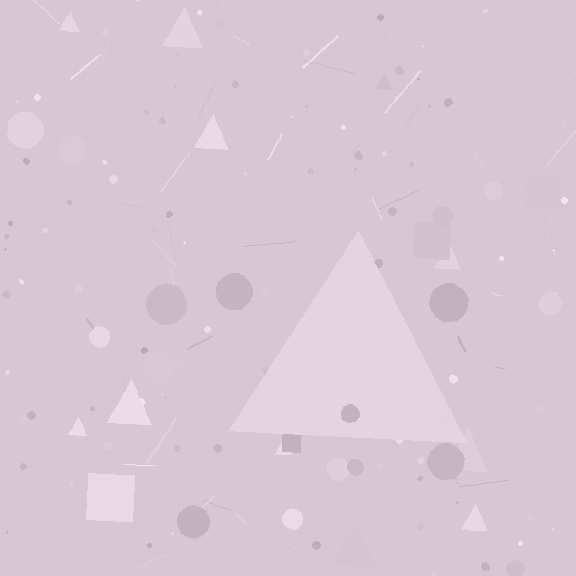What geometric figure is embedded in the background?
A triangle is embedded in the background.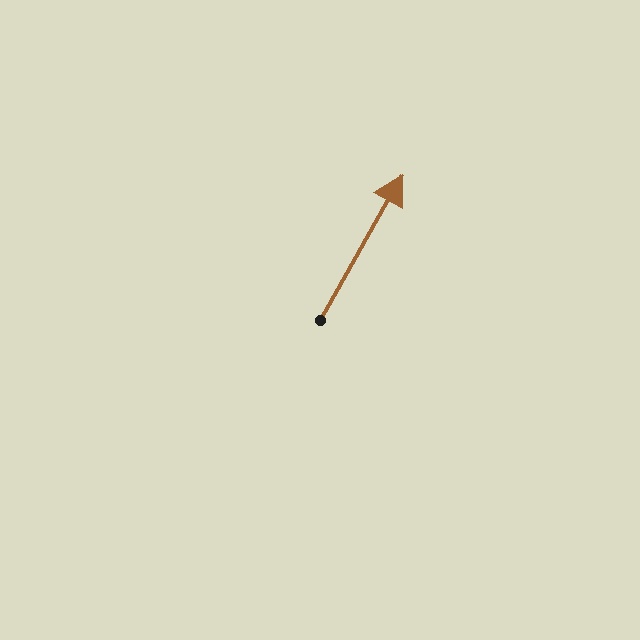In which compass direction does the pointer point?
Northeast.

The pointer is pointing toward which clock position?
Roughly 1 o'clock.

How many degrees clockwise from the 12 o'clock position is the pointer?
Approximately 29 degrees.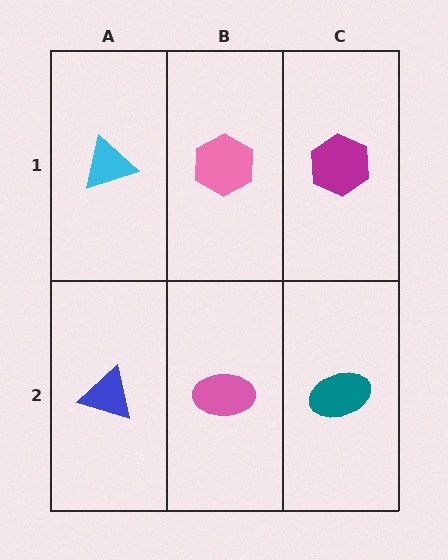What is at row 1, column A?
A cyan triangle.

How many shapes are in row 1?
3 shapes.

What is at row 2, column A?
A blue triangle.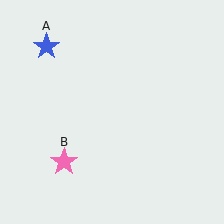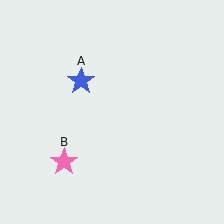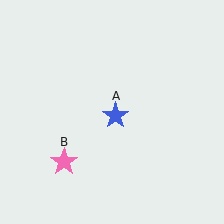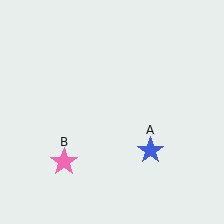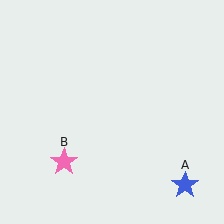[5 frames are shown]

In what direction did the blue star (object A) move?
The blue star (object A) moved down and to the right.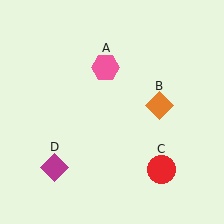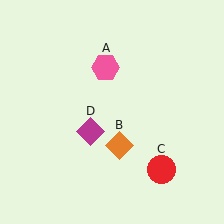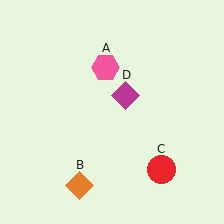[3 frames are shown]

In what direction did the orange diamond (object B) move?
The orange diamond (object B) moved down and to the left.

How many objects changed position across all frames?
2 objects changed position: orange diamond (object B), magenta diamond (object D).